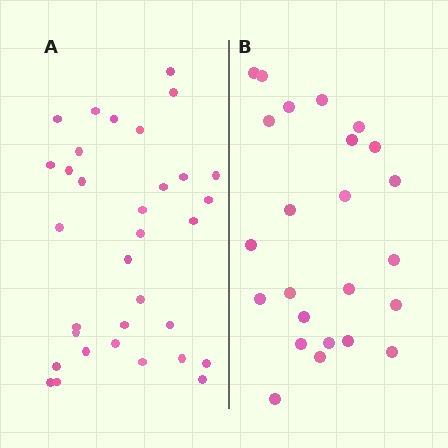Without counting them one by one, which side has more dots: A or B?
Region A (the left region) has more dots.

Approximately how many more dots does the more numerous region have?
Region A has roughly 8 or so more dots than region B.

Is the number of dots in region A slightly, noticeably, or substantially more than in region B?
Region A has noticeably more, but not dramatically so. The ratio is roughly 1.4 to 1.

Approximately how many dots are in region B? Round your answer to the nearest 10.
About 20 dots. (The exact count is 24, which rounds to 20.)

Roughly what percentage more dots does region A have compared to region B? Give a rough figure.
About 40% more.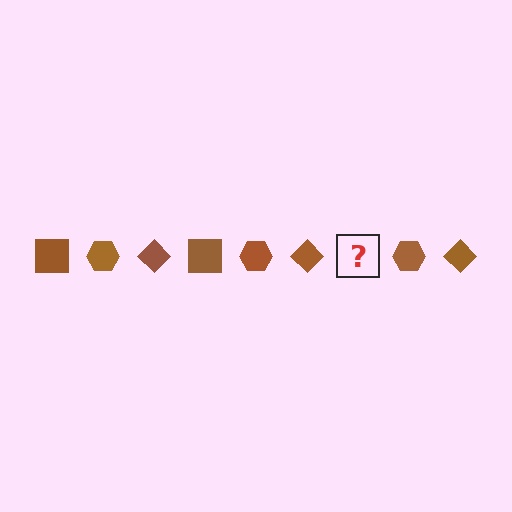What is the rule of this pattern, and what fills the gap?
The rule is that the pattern cycles through square, hexagon, diamond shapes in brown. The gap should be filled with a brown square.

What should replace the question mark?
The question mark should be replaced with a brown square.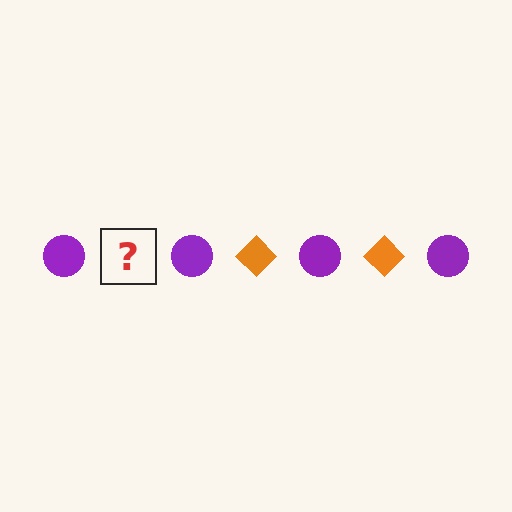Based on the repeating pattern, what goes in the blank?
The blank should be an orange diamond.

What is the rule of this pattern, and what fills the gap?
The rule is that the pattern alternates between purple circle and orange diamond. The gap should be filled with an orange diamond.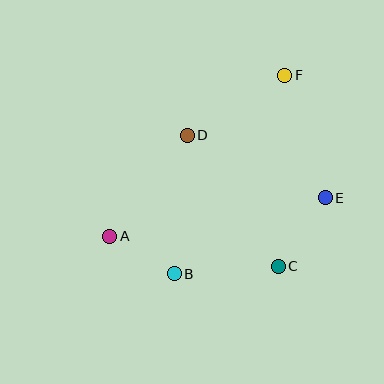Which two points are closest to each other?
Points A and B are closest to each other.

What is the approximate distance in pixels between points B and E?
The distance between B and E is approximately 169 pixels.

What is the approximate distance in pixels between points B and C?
The distance between B and C is approximately 104 pixels.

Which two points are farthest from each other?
Points A and F are farthest from each other.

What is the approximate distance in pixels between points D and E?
The distance between D and E is approximately 151 pixels.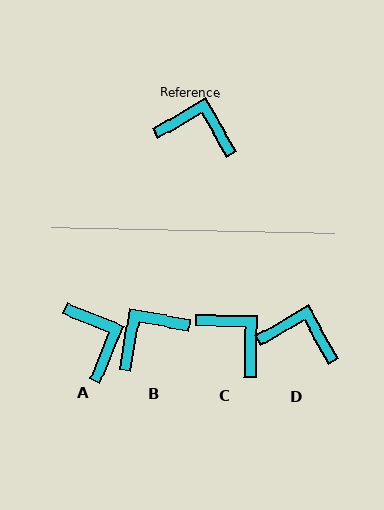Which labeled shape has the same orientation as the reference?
D.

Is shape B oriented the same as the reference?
No, it is off by about 50 degrees.